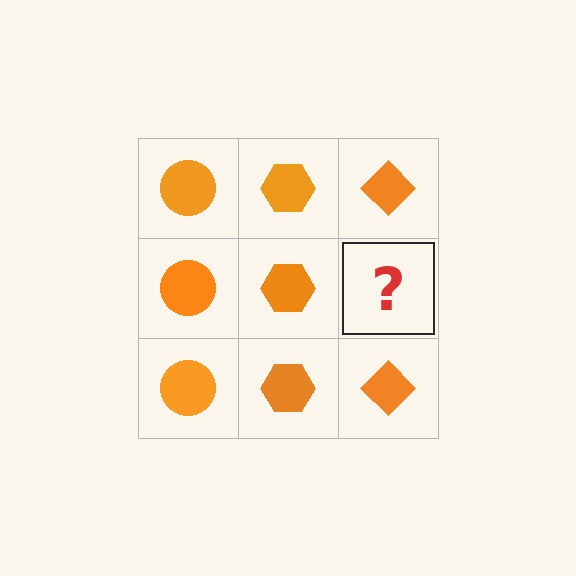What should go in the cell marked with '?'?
The missing cell should contain an orange diamond.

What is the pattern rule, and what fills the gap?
The rule is that each column has a consistent shape. The gap should be filled with an orange diamond.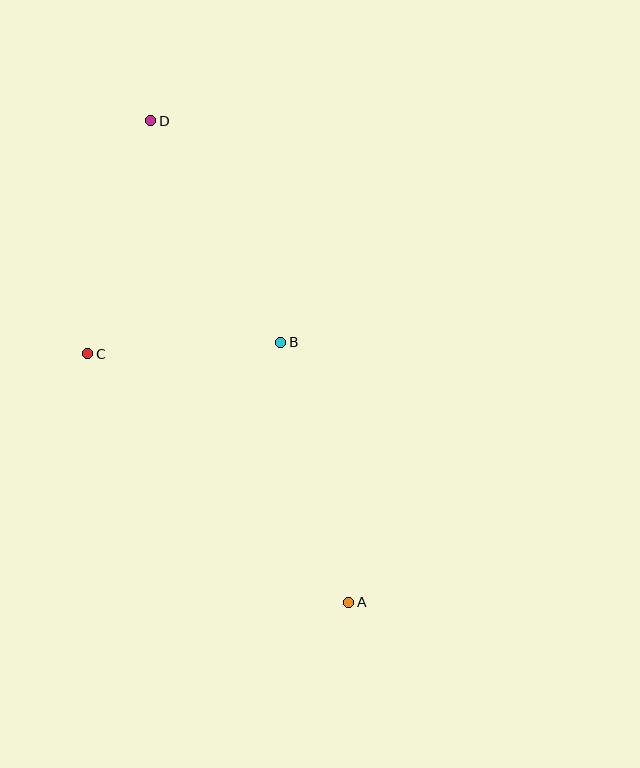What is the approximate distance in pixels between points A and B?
The distance between A and B is approximately 269 pixels.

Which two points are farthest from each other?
Points A and D are farthest from each other.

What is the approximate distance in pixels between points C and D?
The distance between C and D is approximately 241 pixels.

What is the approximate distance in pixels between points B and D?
The distance between B and D is approximately 257 pixels.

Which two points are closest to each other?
Points B and C are closest to each other.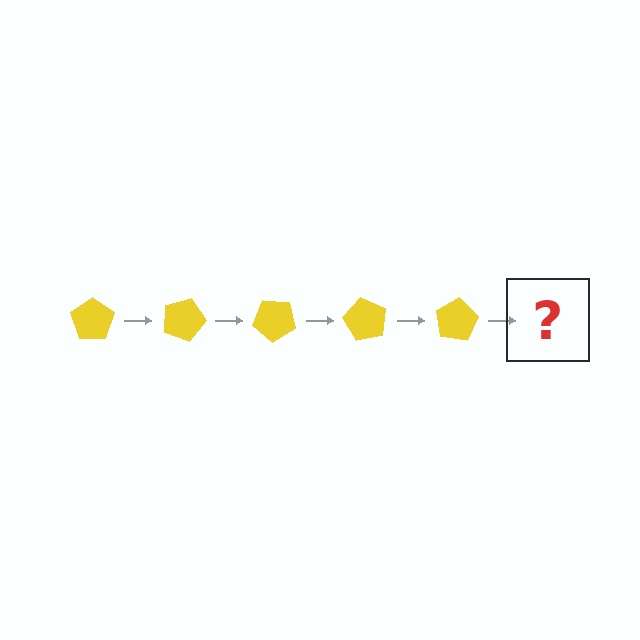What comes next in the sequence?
The next element should be a yellow pentagon rotated 100 degrees.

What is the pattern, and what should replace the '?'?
The pattern is that the pentagon rotates 20 degrees each step. The '?' should be a yellow pentagon rotated 100 degrees.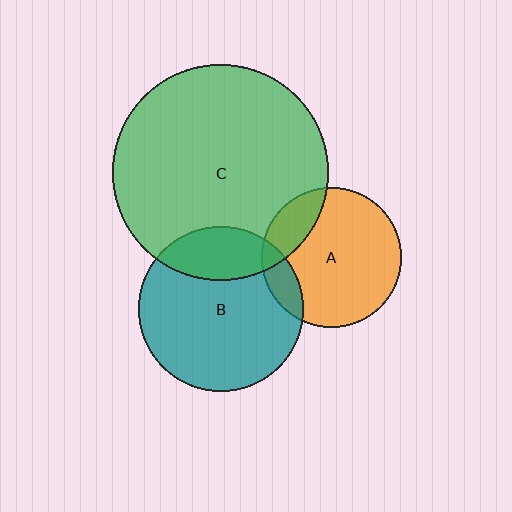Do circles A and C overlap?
Yes.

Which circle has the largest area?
Circle C (green).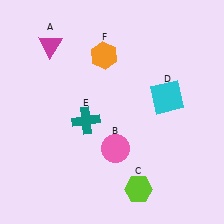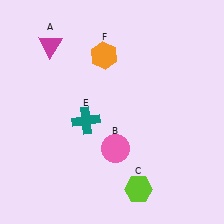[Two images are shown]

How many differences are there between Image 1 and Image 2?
There is 1 difference between the two images.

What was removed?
The cyan square (D) was removed in Image 2.